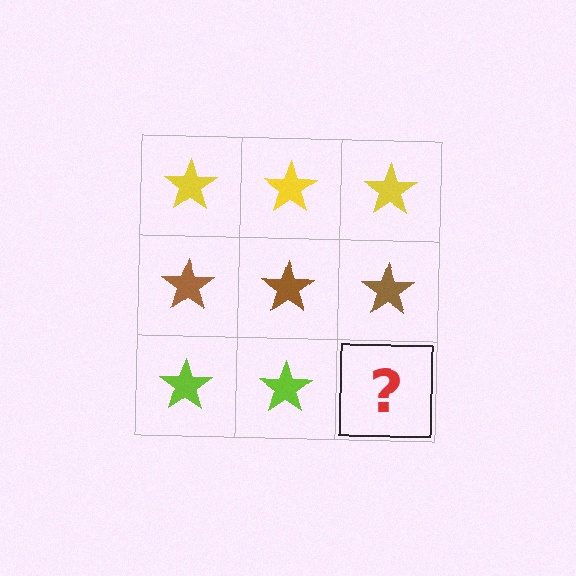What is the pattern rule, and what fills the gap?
The rule is that each row has a consistent color. The gap should be filled with a lime star.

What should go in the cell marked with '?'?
The missing cell should contain a lime star.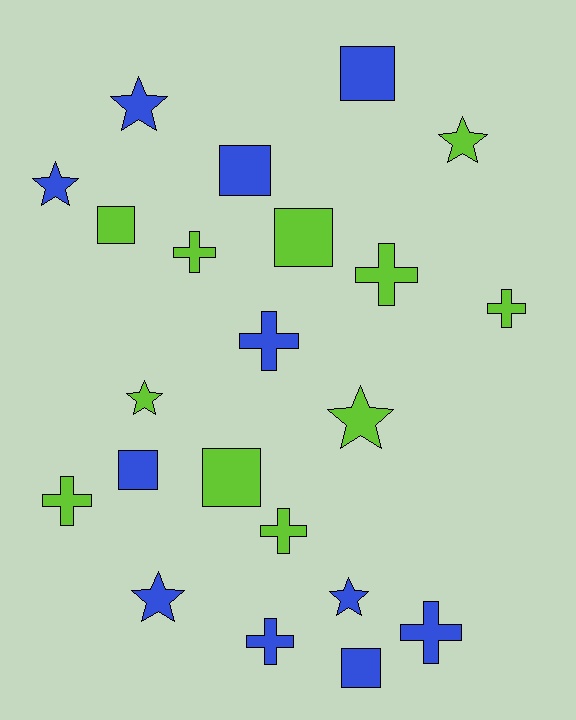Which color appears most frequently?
Blue, with 11 objects.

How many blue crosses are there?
There are 3 blue crosses.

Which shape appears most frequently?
Cross, with 8 objects.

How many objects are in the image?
There are 22 objects.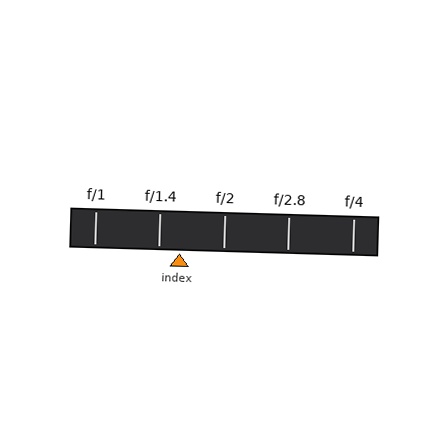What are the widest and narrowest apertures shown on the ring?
The widest aperture shown is f/1 and the narrowest is f/4.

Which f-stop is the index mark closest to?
The index mark is closest to f/1.4.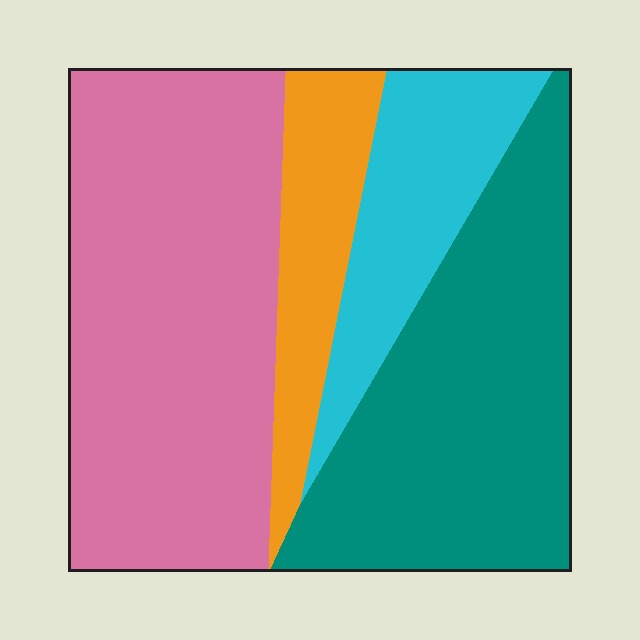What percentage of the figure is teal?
Teal takes up between a quarter and a half of the figure.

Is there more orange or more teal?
Teal.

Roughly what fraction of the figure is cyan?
Cyan covers 14% of the figure.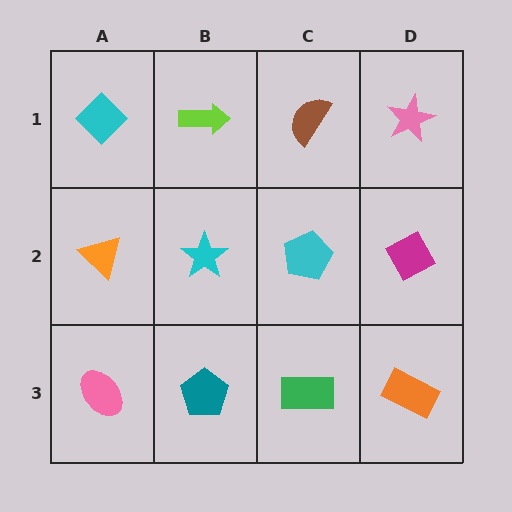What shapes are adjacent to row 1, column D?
A magenta diamond (row 2, column D), a brown semicircle (row 1, column C).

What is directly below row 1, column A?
An orange triangle.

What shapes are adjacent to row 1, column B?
A cyan star (row 2, column B), a cyan diamond (row 1, column A), a brown semicircle (row 1, column C).